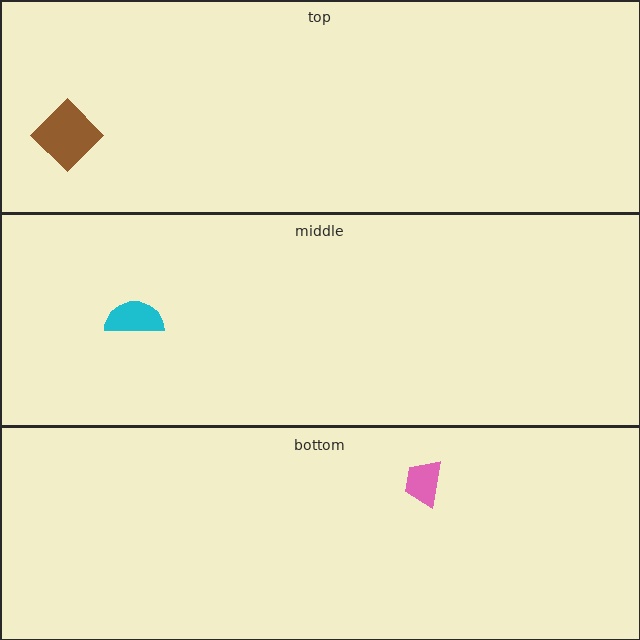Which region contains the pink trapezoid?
The bottom region.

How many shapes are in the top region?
1.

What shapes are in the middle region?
The cyan semicircle.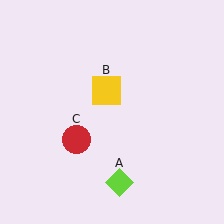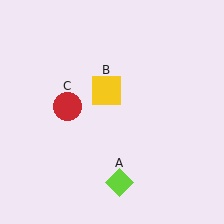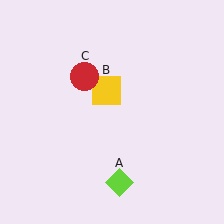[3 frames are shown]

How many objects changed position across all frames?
1 object changed position: red circle (object C).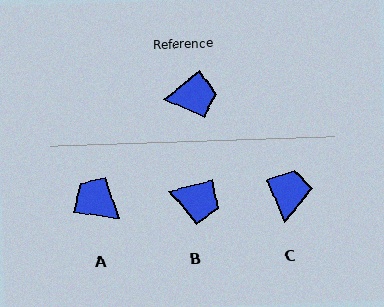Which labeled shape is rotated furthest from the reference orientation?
A, about 133 degrees away.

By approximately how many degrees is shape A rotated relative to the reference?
Approximately 133 degrees counter-clockwise.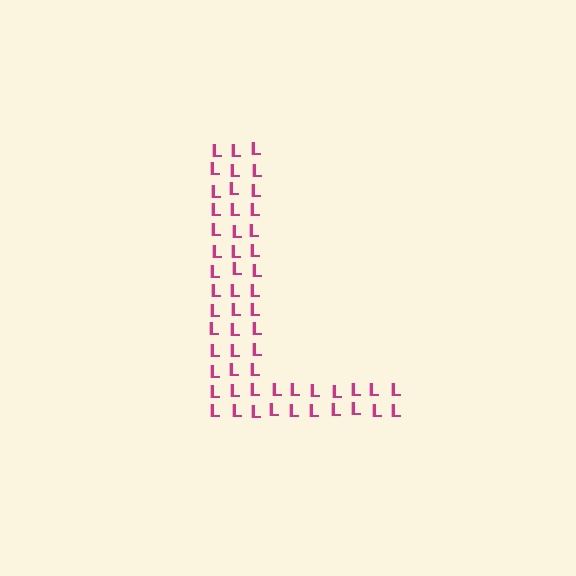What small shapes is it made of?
It is made of small letter L's.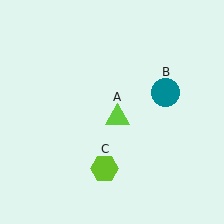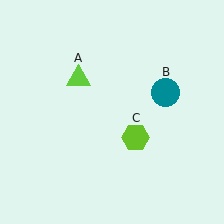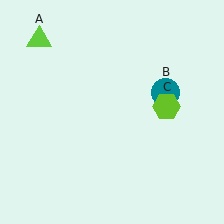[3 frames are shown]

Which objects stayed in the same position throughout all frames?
Teal circle (object B) remained stationary.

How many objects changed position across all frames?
2 objects changed position: lime triangle (object A), lime hexagon (object C).